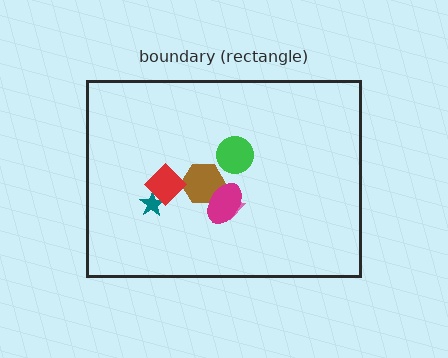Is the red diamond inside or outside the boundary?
Inside.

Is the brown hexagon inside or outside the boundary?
Inside.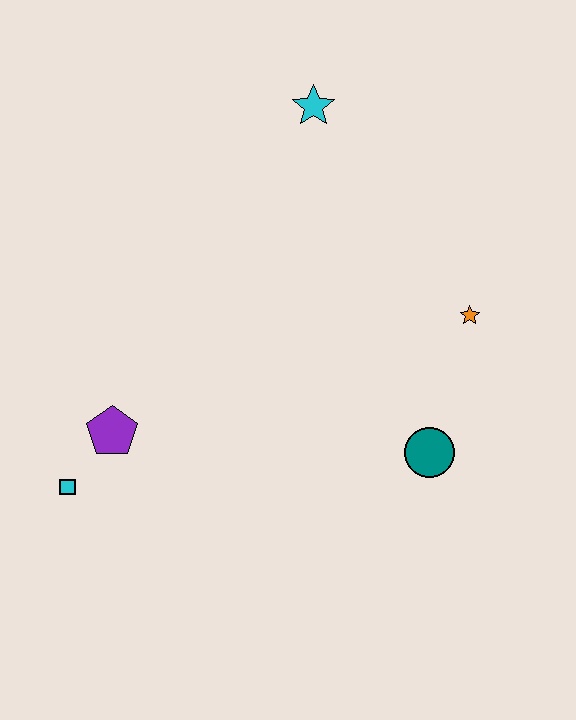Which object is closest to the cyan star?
The orange star is closest to the cyan star.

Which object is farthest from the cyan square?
The cyan star is farthest from the cyan square.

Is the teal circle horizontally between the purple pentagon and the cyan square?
No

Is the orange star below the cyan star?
Yes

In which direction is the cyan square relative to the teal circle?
The cyan square is to the left of the teal circle.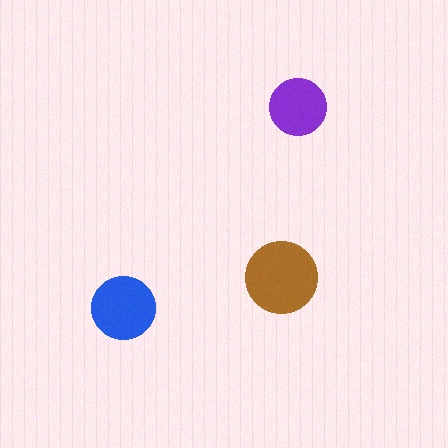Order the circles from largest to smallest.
the brown one, the blue one, the purple one.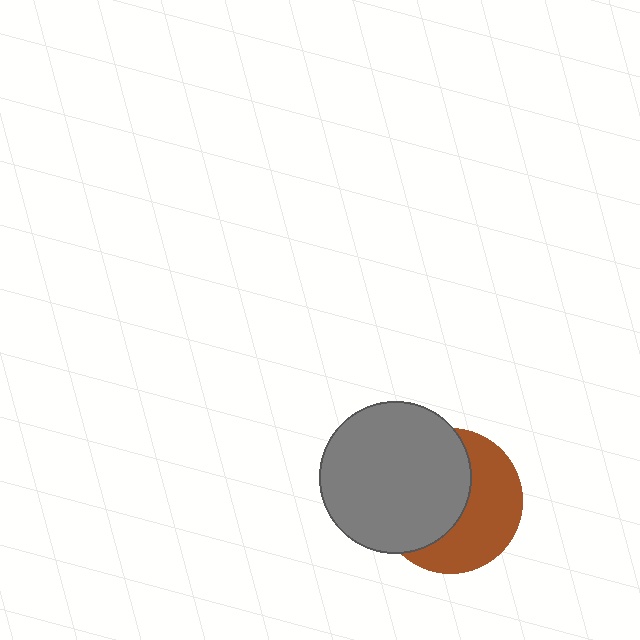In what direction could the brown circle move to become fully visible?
The brown circle could move right. That would shift it out from behind the gray circle entirely.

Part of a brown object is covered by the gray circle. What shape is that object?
It is a circle.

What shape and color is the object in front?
The object in front is a gray circle.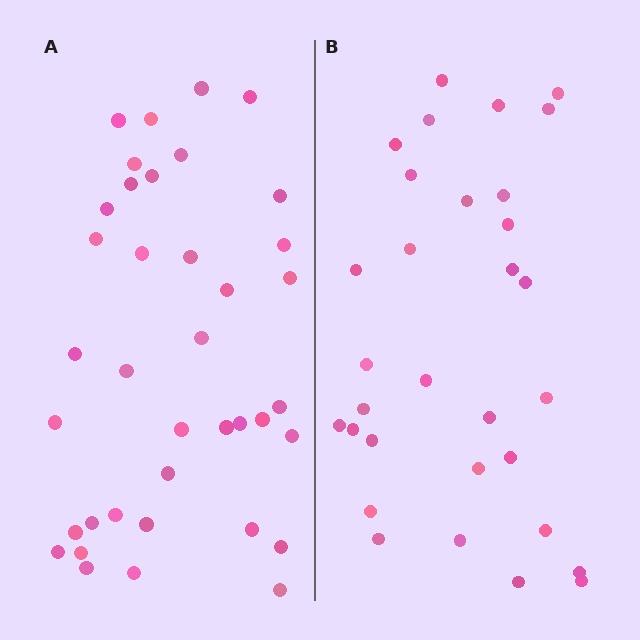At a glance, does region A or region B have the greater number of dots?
Region A (the left region) has more dots.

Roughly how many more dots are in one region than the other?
Region A has roughly 8 or so more dots than region B.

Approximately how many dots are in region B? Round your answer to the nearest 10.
About 30 dots. (The exact count is 31, which rounds to 30.)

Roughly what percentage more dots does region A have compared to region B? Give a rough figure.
About 25% more.